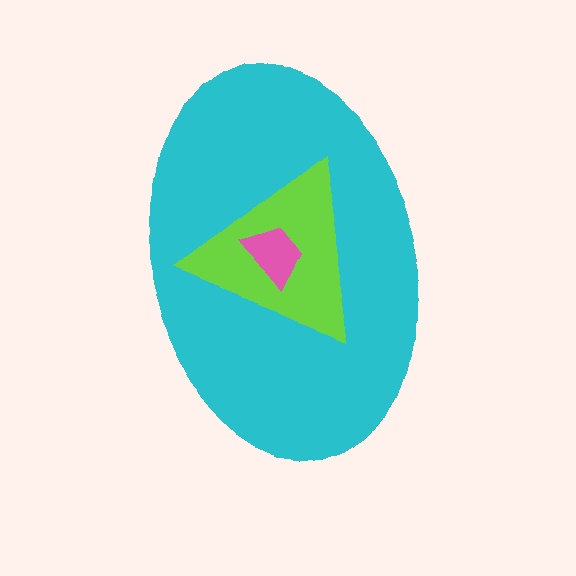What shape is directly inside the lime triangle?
The pink trapezoid.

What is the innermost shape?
The pink trapezoid.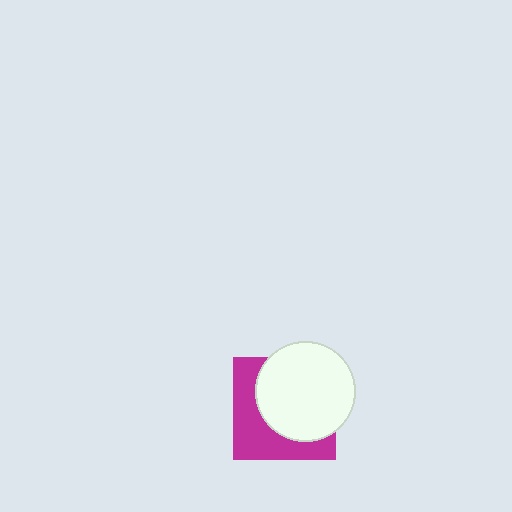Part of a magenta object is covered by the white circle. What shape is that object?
It is a square.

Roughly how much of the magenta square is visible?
A small part of it is visible (roughly 42%).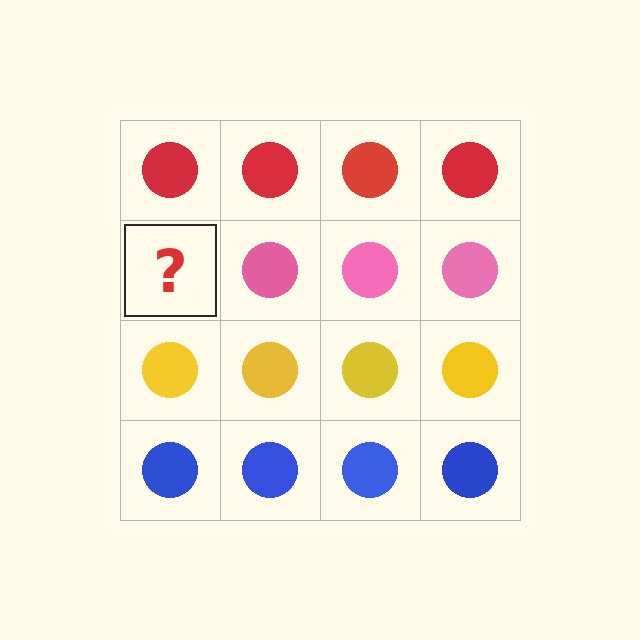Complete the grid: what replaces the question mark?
The question mark should be replaced with a pink circle.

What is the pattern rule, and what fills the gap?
The rule is that each row has a consistent color. The gap should be filled with a pink circle.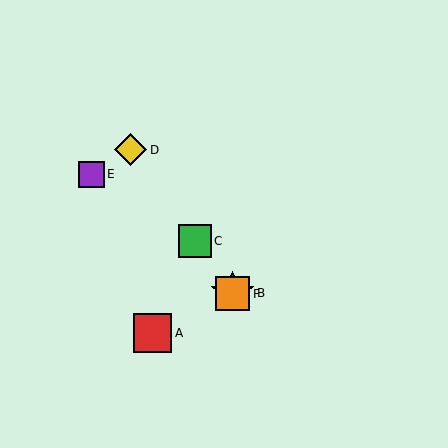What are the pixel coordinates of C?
Object C is at (195, 241).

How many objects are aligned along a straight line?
4 objects (B, C, D, F) are aligned along a straight line.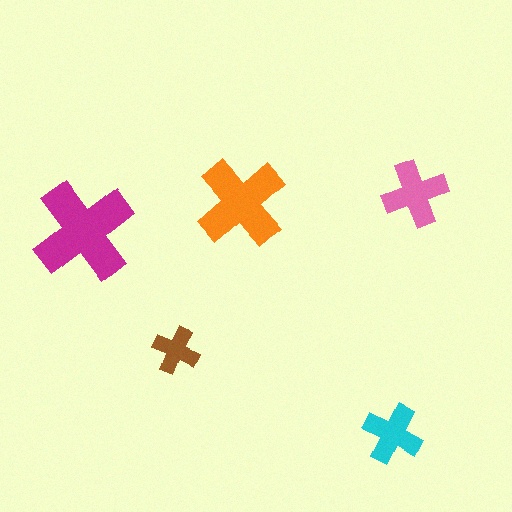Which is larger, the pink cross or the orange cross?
The orange one.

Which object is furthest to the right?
The pink cross is rightmost.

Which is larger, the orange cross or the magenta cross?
The magenta one.